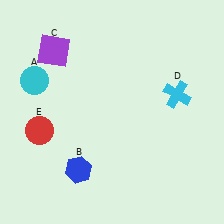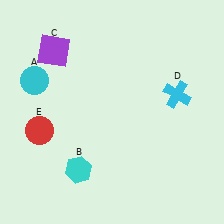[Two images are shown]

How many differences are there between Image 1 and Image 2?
There is 1 difference between the two images.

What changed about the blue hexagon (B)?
In Image 1, B is blue. In Image 2, it changed to cyan.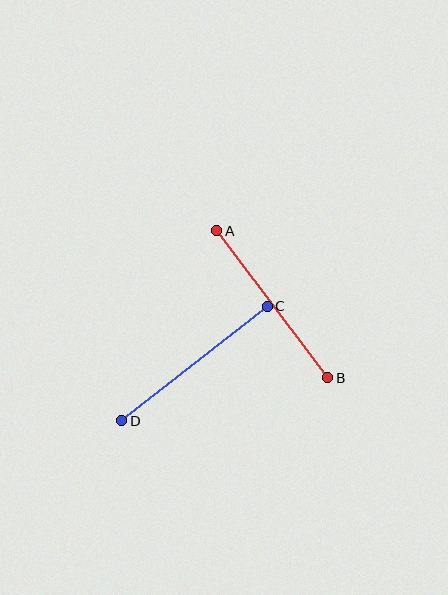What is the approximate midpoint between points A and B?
The midpoint is at approximately (272, 304) pixels.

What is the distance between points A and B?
The distance is approximately 184 pixels.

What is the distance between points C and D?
The distance is approximately 185 pixels.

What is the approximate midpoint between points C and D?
The midpoint is at approximately (194, 363) pixels.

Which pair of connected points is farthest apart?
Points C and D are farthest apart.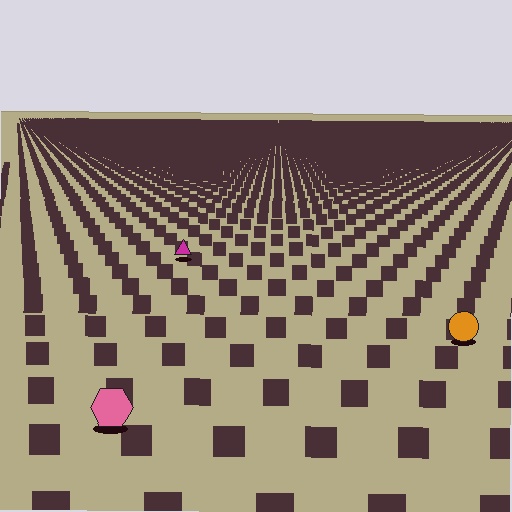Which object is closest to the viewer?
The pink hexagon is closest. The texture marks near it are larger and more spread out.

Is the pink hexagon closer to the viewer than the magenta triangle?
Yes. The pink hexagon is closer — you can tell from the texture gradient: the ground texture is coarser near it.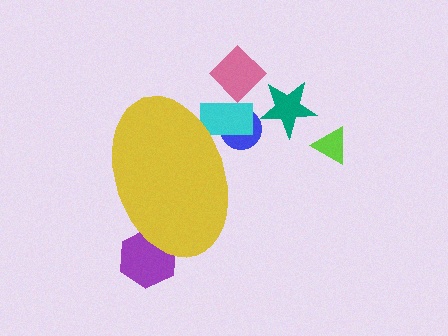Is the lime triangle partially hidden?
No, the lime triangle is fully visible.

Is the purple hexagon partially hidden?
Yes, the purple hexagon is partially hidden behind the yellow ellipse.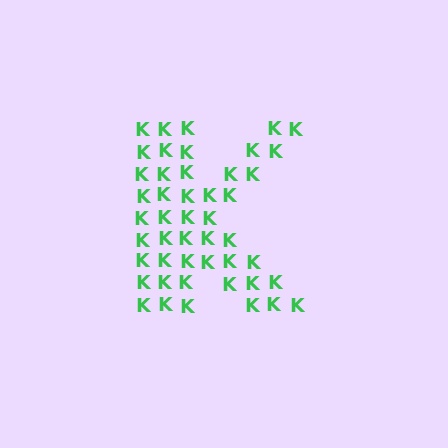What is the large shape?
The large shape is the letter K.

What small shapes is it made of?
It is made of small letter K's.